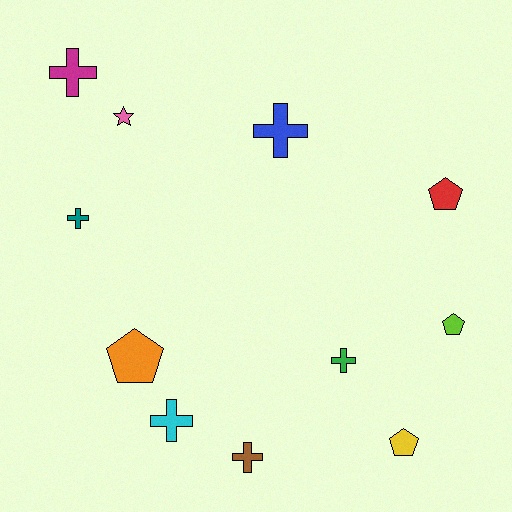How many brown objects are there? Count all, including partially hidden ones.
There is 1 brown object.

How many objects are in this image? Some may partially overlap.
There are 11 objects.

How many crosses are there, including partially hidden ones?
There are 6 crosses.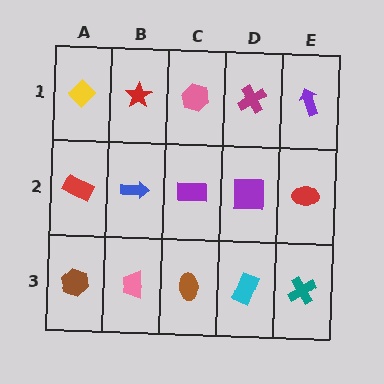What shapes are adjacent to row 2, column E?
A purple arrow (row 1, column E), a teal cross (row 3, column E), a purple square (row 2, column D).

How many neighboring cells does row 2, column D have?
4.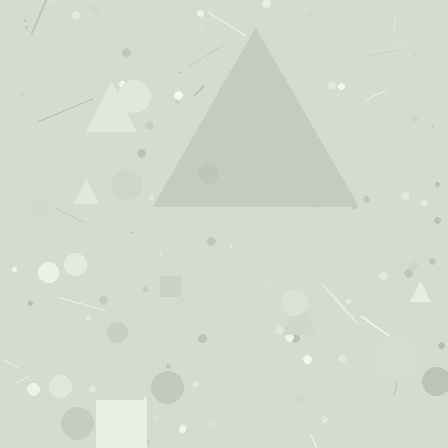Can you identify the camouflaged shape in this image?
The camouflaged shape is a triangle.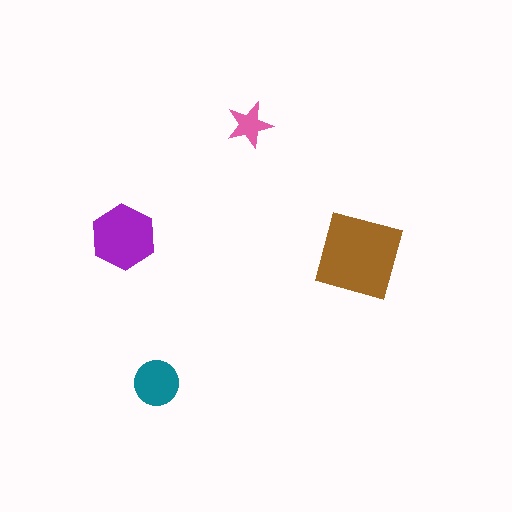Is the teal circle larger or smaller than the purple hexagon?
Smaller.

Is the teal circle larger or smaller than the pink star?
Larger.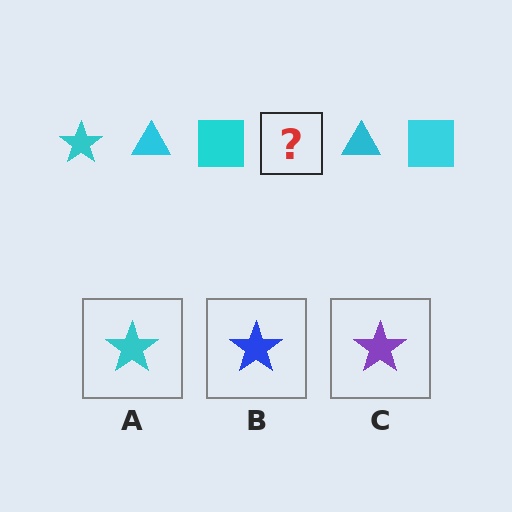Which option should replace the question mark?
Option A.